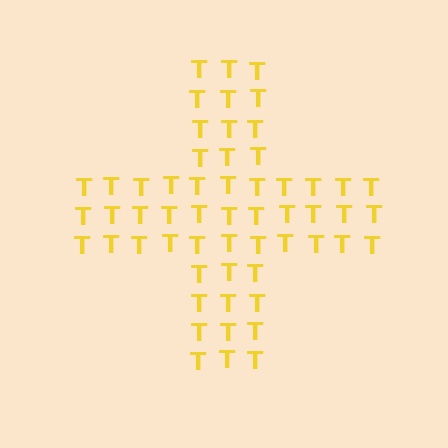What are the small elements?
The small elements are letter T's.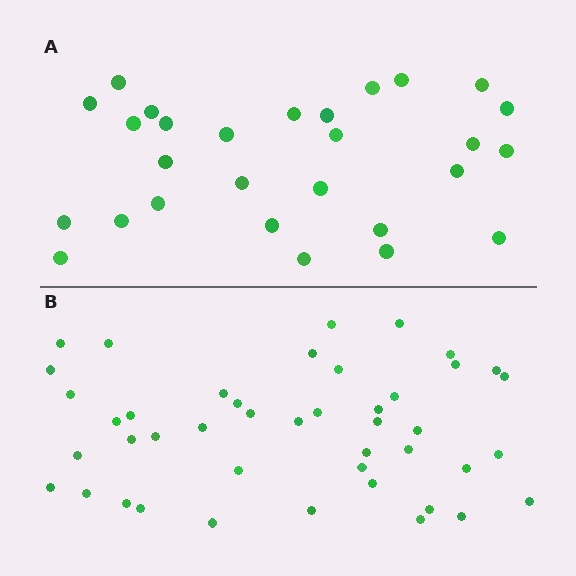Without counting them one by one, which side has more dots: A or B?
Region B (the bottom region) has more dots.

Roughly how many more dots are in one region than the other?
Region B has approximately 15 more dots than region A.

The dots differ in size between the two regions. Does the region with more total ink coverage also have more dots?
No. Region A has more total ink coverage because its dots are larger, but region B actually contains more individual dots. Total area can be misleading — the number of items is what matters here.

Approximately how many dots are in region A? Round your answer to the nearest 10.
About 30 dots. (The exact count is 28, which rounds to 30.)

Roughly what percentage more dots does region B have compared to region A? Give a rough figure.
About 55% more.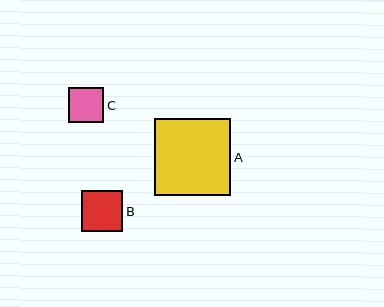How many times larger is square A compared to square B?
Square A is approximately 1.9 times the size of square B.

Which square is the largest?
Square A is the largest with a size of approximately 77 pixels.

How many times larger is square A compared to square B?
Square A is approximately 1.9 times the size of square B.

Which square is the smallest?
Square C is the smallest with a size of approximately 35 pixels.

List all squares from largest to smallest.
From largest to smallest: A, B, C.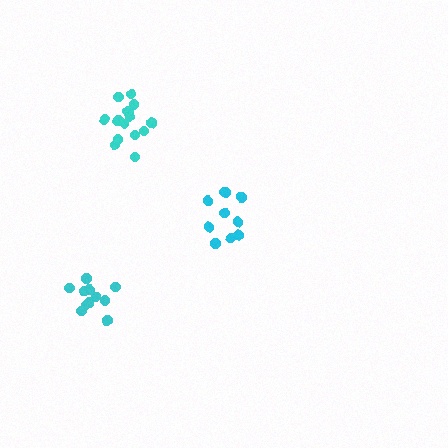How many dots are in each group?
Group 1: 10 dots, Group 2: 12 dots, Group 3: 15 dots (37 total).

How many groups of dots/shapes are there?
There are 3 groups.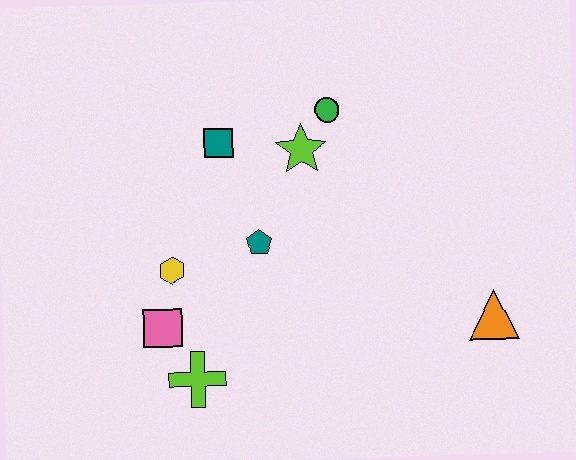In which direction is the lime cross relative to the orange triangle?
The lime cross is to the left of the orange triangle.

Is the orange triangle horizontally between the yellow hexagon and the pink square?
No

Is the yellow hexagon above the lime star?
No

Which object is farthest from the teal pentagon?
The orange triangle is farthest from the teal pentagon.